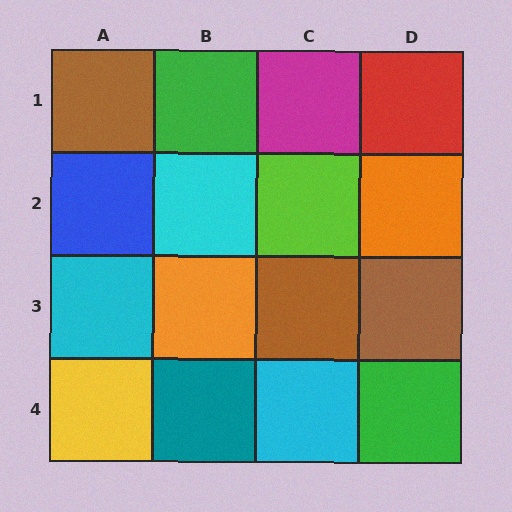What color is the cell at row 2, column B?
Cyan.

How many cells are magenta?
1 cell is magenta.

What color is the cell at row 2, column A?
Blue.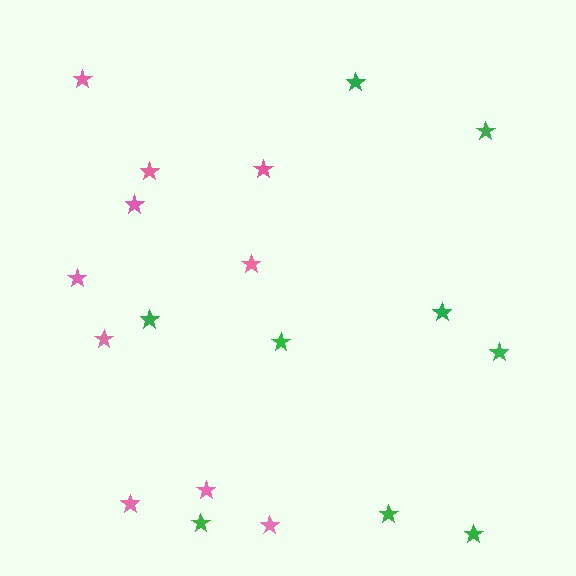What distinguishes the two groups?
There are 2 groups: one group of pink stars (10) and one group of green stars (9).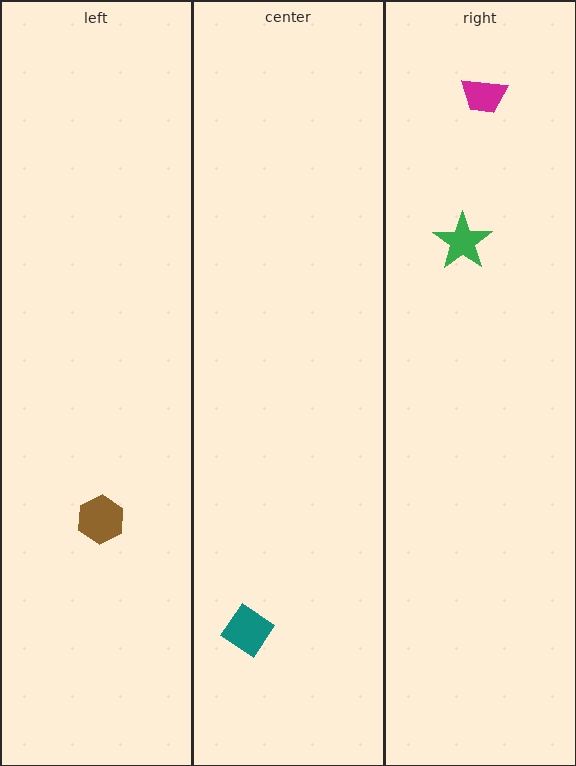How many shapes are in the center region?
1.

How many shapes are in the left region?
1.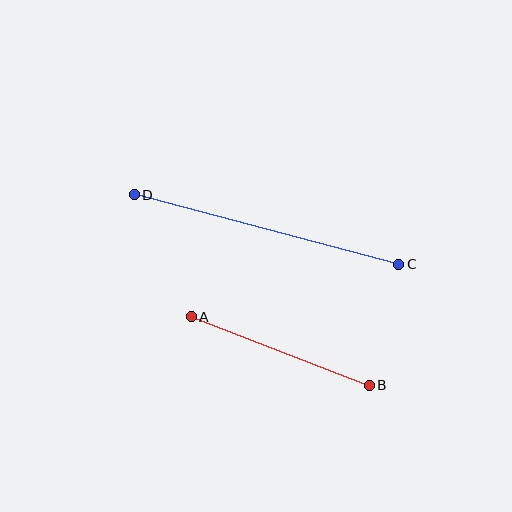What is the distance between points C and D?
The distance is approximately 274 pixels.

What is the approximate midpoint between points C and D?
The midpoint is at approximately (266, 230) pixels.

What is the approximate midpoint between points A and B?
The midpoint is at approximately (280, 351) pixels.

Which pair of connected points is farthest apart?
Points C and D are farthest apart.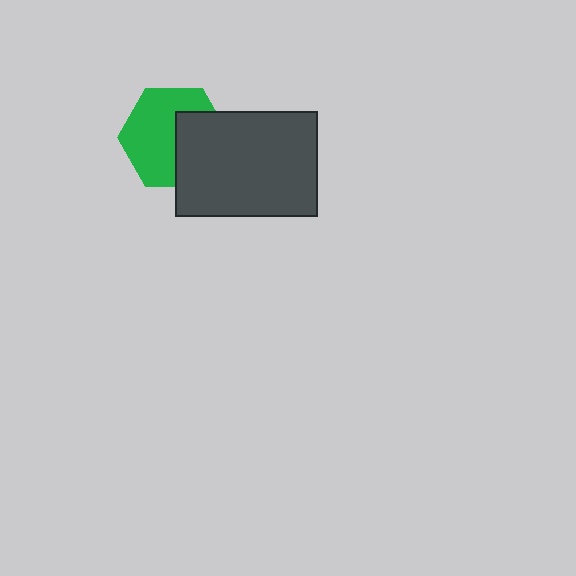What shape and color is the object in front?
The object in front is a dark gray rectangle.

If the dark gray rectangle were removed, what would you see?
You would see the complete green hexagon.